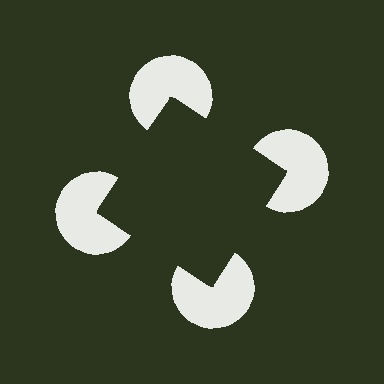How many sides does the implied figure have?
4 sides.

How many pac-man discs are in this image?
There are 4 — one at each vertex of the illusory square.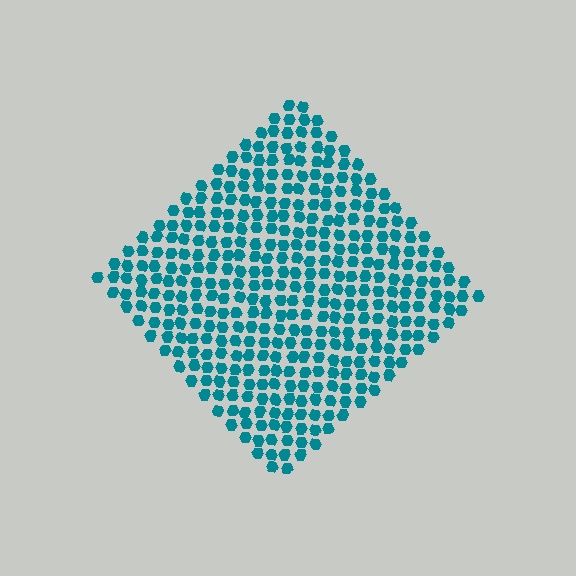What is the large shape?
The large shape is a diamond.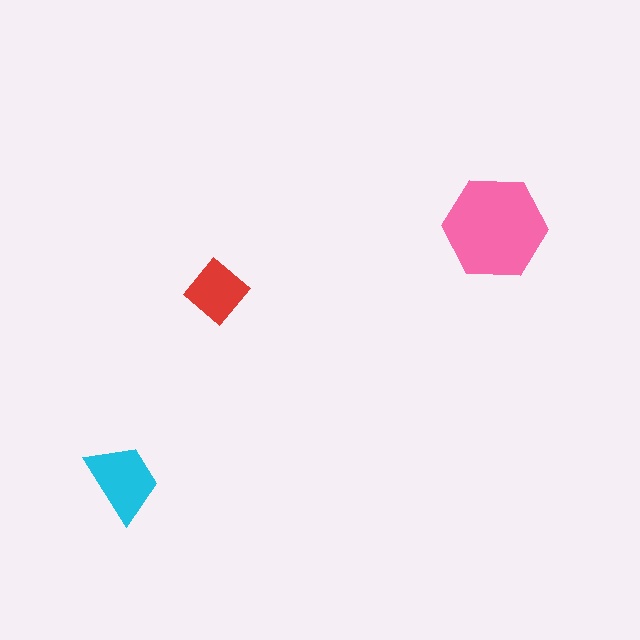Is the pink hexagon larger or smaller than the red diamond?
Larger.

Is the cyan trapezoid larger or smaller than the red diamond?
Larger.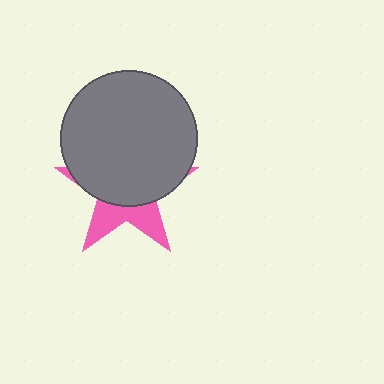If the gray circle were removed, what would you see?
You would see the complete pink star.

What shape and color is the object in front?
The object in front is a gray circle.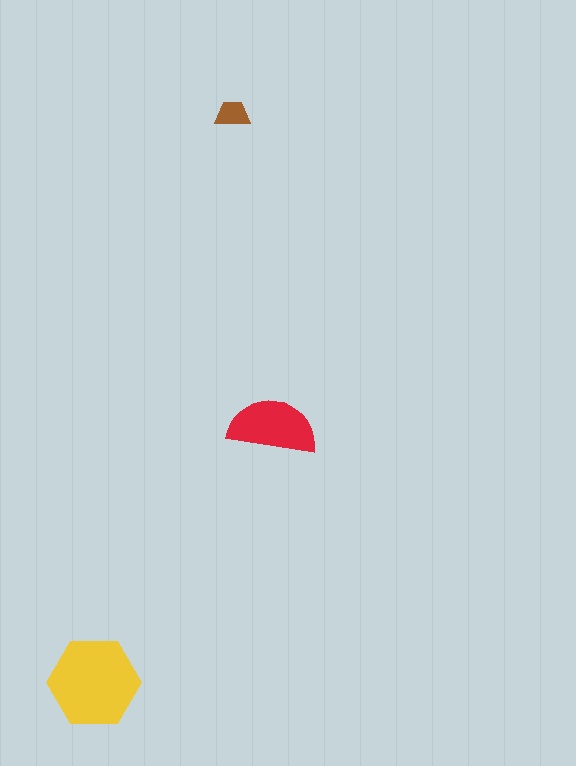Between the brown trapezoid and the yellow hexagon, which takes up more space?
The yellow hexagon.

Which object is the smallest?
The brown trapezoid.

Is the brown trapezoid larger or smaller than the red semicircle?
Smaller.